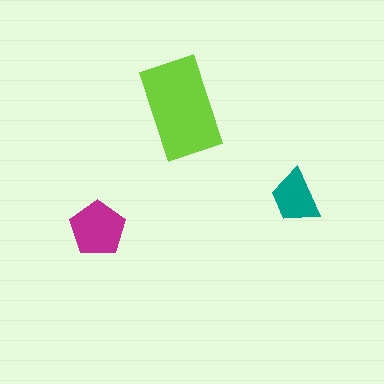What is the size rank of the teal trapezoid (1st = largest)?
3rd.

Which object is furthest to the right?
The teal trapezoid is rightmost.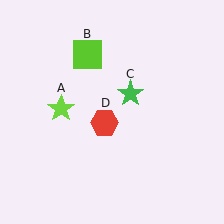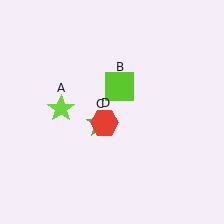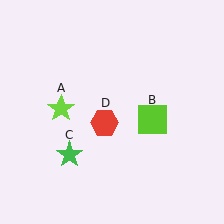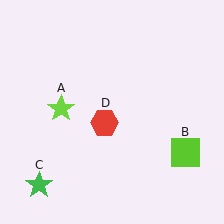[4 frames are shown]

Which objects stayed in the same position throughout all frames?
Lime star (object A) and red hexagon (object D) remained stationary.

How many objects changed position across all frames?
2 objects changed position: lime square (object B), green star (object C).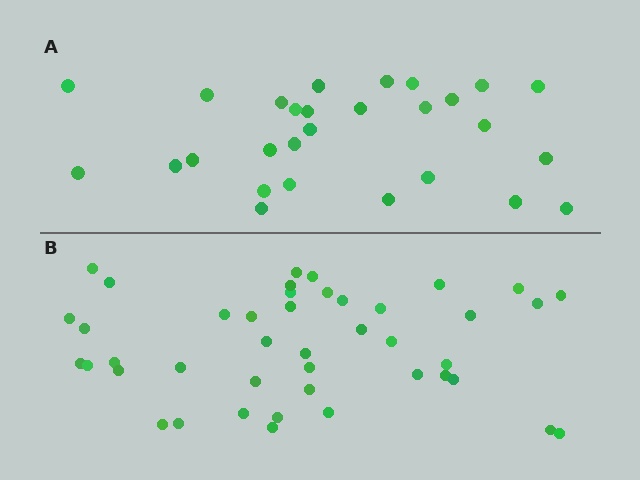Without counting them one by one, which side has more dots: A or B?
Region B (the bottom region) has more dots.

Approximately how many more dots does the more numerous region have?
Region B has approximately 15 more dots than region A.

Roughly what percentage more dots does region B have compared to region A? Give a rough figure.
About 55% more.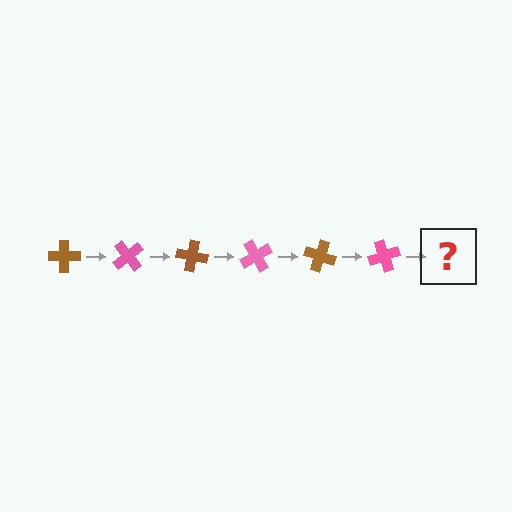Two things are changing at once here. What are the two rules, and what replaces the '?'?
The two rules are that it rotates 50 degrees each step and the color cycles through brown and pink. The '?' should be a brown cross, rotated 300 degrees from the start.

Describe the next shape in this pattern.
It should be a brown cross, rotated 300 degrees from the start.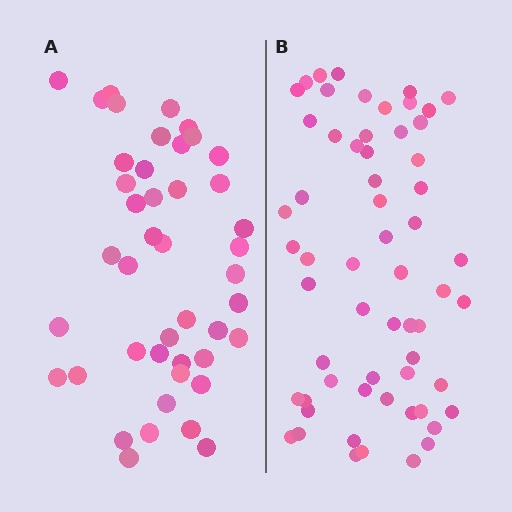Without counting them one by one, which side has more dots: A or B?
Region B (the right region) has more dots.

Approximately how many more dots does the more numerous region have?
Region B has approximately 15 more dots than region A.